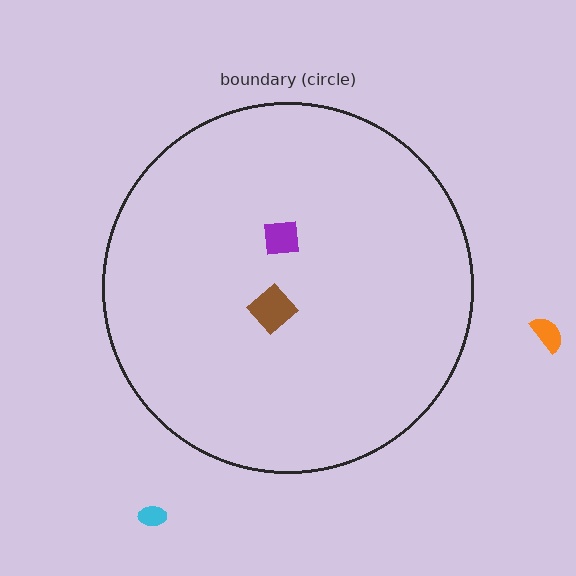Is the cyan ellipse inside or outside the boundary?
Outside.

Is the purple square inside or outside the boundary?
Inside.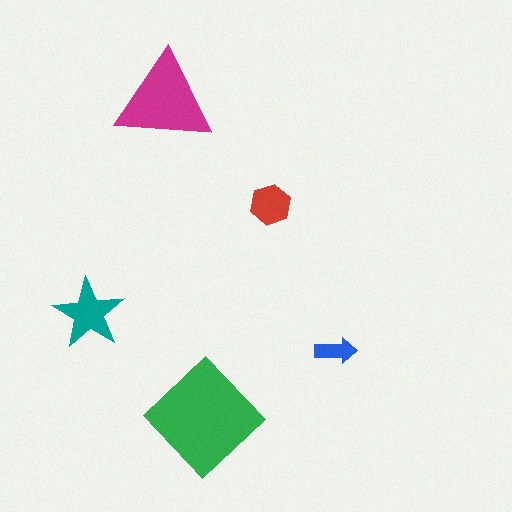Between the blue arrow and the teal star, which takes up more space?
The teal star.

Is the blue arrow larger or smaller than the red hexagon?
Smaller.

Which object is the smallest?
The blue arrow.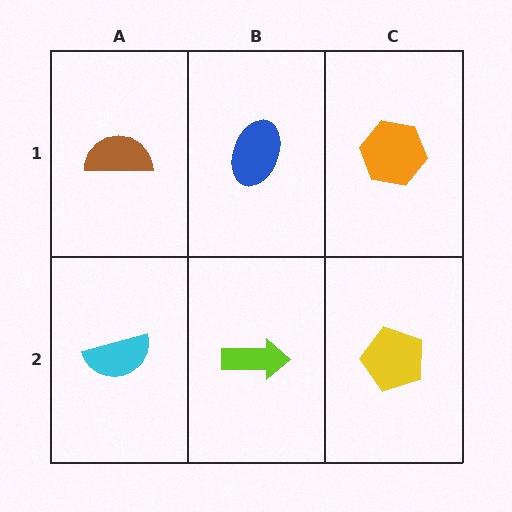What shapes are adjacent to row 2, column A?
A brown semicircle (row 1, column A), a lime arrow (row 2, column B).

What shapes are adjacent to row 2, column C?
An orange hexagon (row 1, column C), a lime arrow (row 2, column B).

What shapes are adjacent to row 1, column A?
A cyan semicircle (row 2, column A), a blue ellipse (row 1, column B).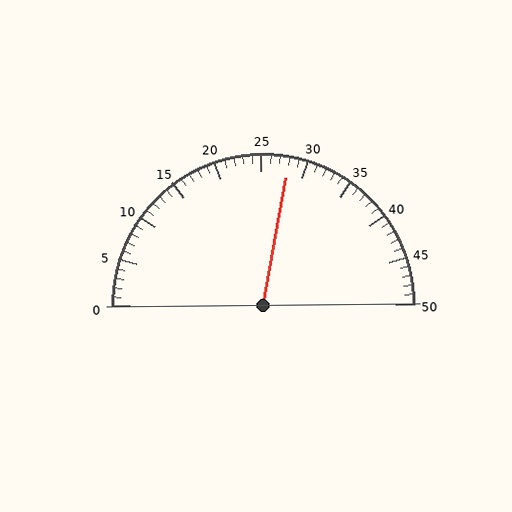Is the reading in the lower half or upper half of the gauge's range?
The reading is in the upper half of the range (0 to 50).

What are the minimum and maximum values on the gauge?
The gauge ranges from 0 to 50.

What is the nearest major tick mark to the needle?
The nearest major tick mark is 30.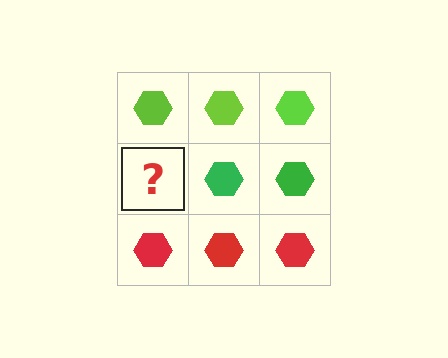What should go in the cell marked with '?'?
The missing cell should contain a green hexagon.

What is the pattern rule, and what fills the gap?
The rule is that each row has a consistent color. The gap should be filled with a green hexagon.